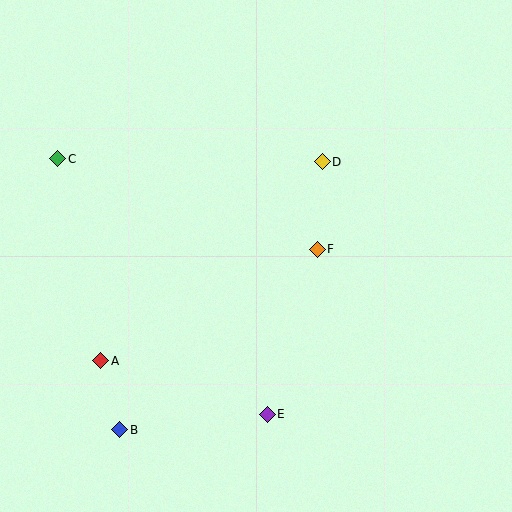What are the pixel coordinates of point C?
Point C is at (58, 159).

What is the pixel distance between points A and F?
The distance between A and F is 243 pixels.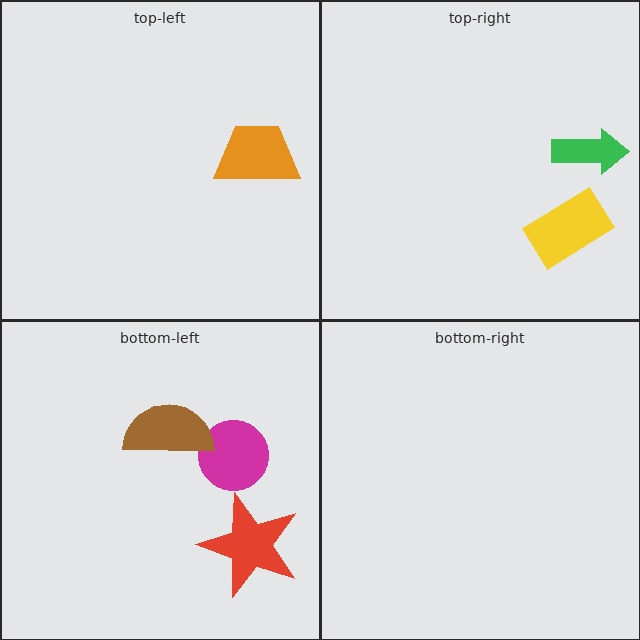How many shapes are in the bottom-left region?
3.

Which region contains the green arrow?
The top-right region.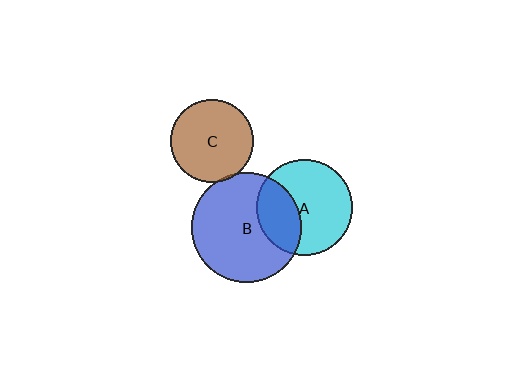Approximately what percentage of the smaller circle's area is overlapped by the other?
Approximately 35%.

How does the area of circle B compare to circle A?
Approximately 1.3 times.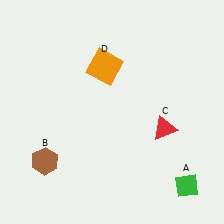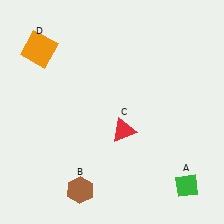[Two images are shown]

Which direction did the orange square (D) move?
The orange square (D) moved left.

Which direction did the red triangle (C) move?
The red triangle (C) moved left.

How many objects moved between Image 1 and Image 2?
3 objects moved between the two images.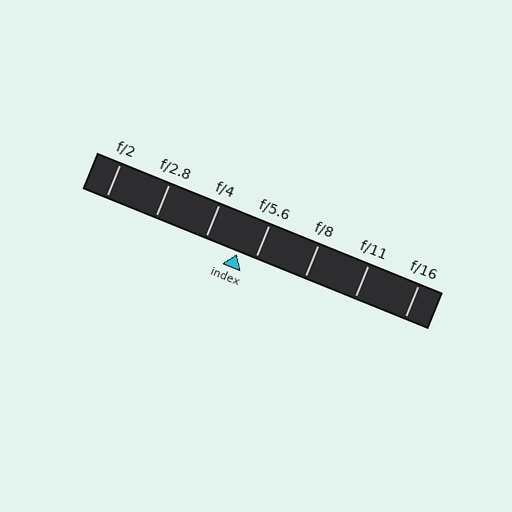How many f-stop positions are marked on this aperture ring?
There are 7 f-stop positions marked.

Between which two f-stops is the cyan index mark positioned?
The index mark is between f/4 and f/5.6.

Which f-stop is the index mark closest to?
The index mark is closest to f/5.6.